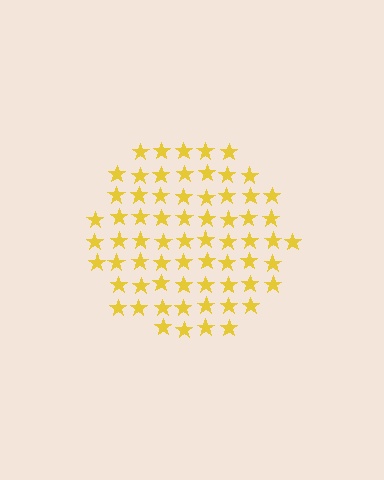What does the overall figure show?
The overall figure shows a circle.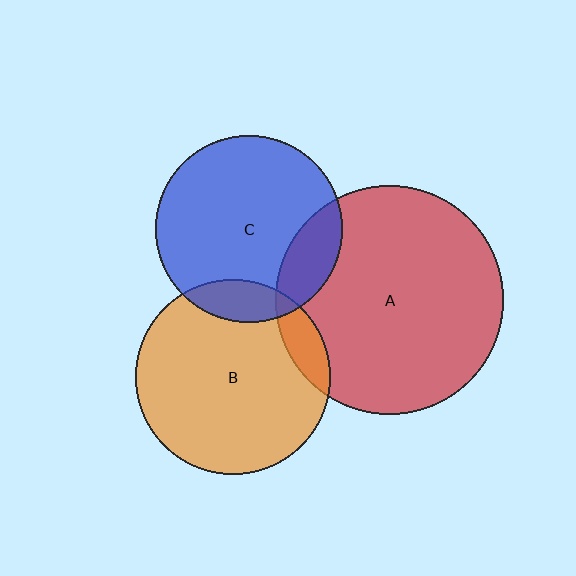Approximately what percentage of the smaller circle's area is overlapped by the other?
Approximately 15%.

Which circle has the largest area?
Circle A (red).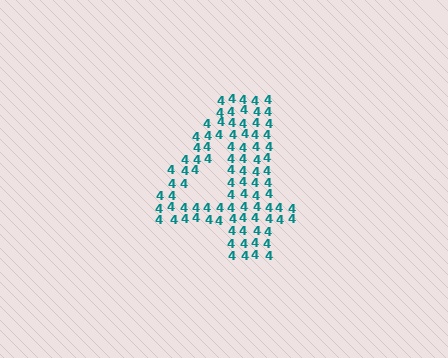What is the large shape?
The large shape is the digit 4.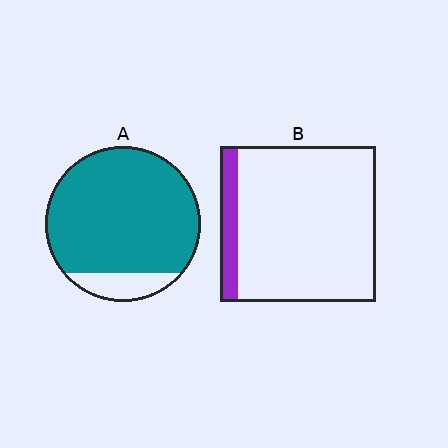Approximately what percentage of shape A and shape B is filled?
A is approximately 85% and B is approximately 10%.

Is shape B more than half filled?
No.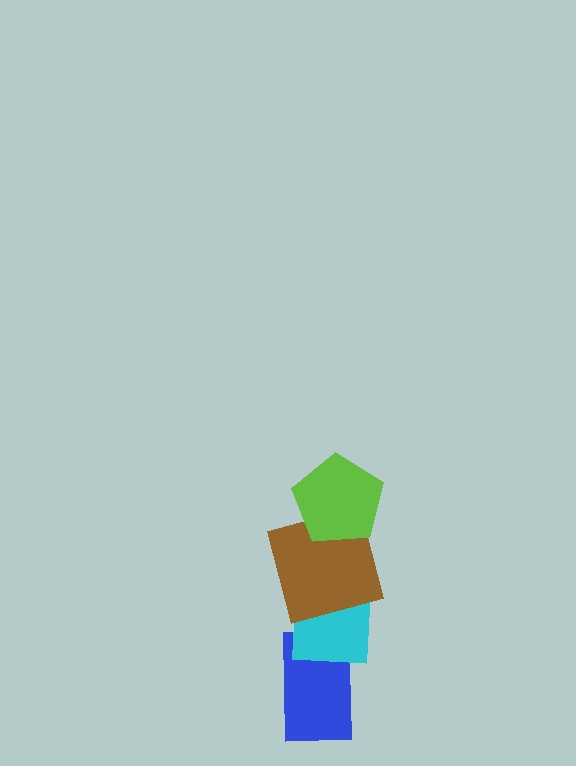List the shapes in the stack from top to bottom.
From top to bottom: the lime pentagon, the brown square, the cyan square, the blue rectangle.